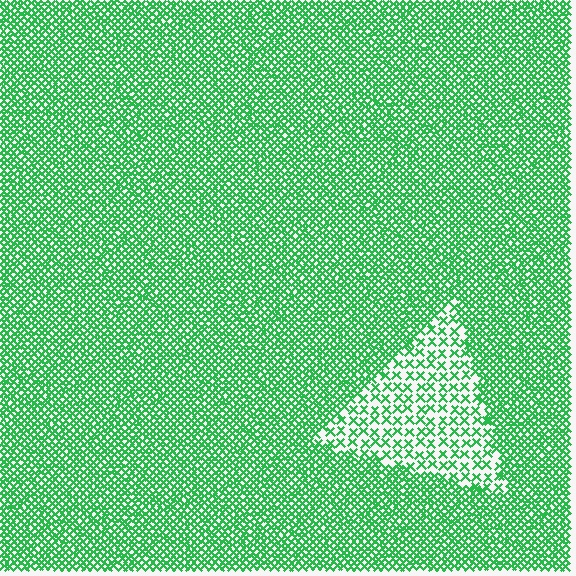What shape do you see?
I see a triangle.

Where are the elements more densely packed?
The elements are more densely packed outside the triangle boundary.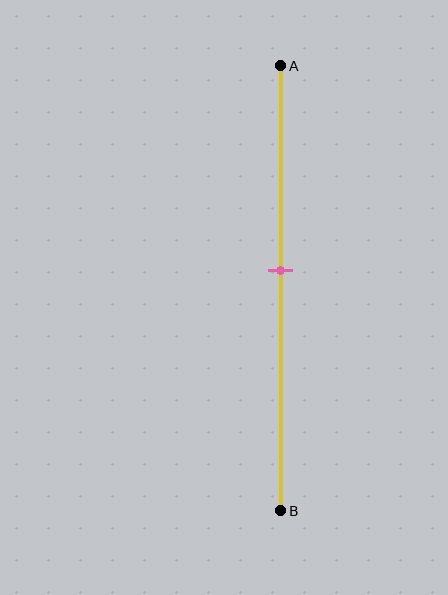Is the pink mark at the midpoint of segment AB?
No, the mark is at about 45% from A, not at the 50% midpoint.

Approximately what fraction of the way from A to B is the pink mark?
The pink mark is approximately 45% of the way from A to B.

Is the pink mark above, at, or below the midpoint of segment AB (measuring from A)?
The pink mark is above the midpoint of segment AB.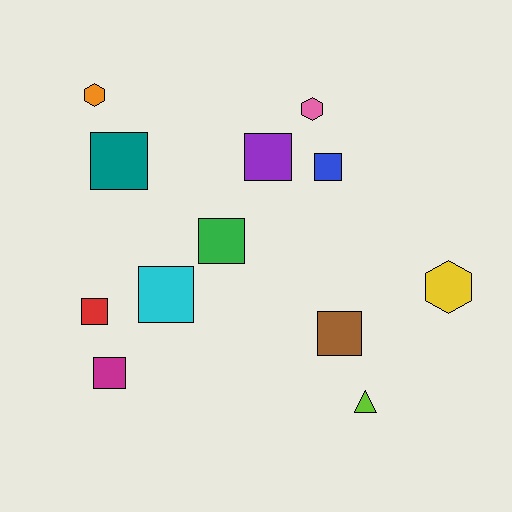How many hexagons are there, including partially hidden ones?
There are 3 hexagons.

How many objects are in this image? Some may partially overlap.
There are 12 objects.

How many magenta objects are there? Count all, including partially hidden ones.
There is 1 magenta object.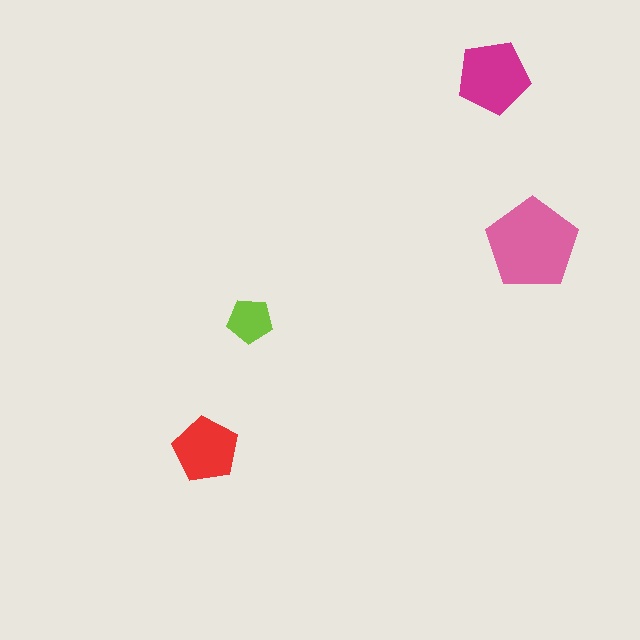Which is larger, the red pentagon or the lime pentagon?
The red one.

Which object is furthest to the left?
The red pentagon is leftmost.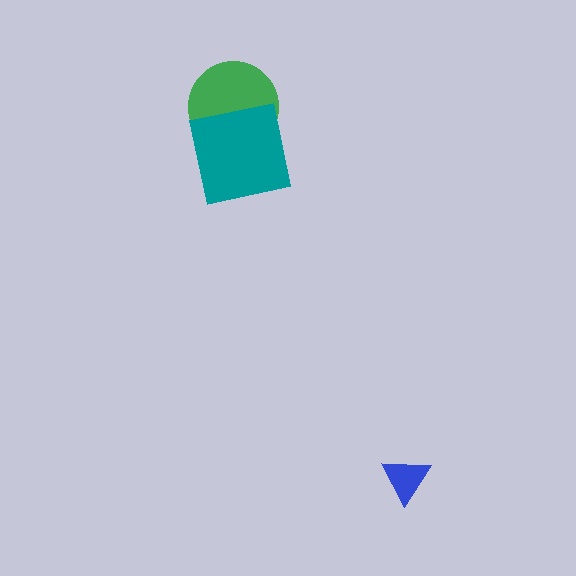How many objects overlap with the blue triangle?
0 objects overlap with the blue triangle.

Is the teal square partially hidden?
No, no other shape covers it.